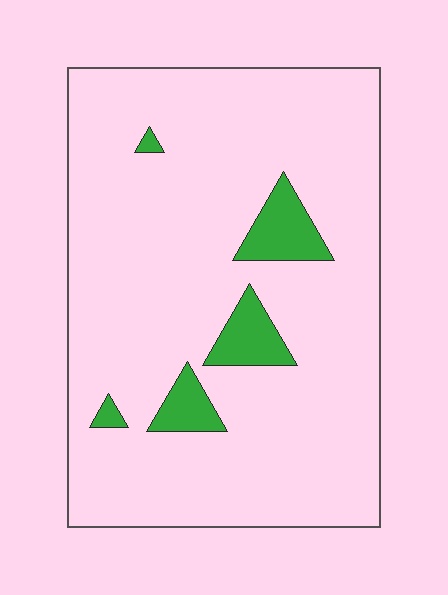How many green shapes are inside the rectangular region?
5.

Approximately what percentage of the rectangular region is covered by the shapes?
Approximately 10%.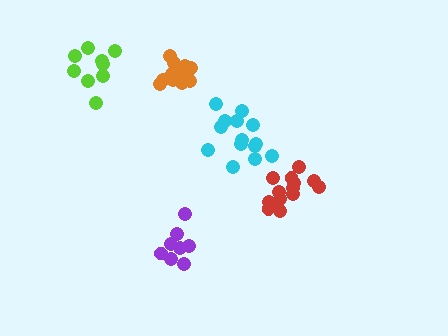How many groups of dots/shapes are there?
There are 5 groups.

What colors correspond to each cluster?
The clusters are colored: red, cyan, orange, lime, purple.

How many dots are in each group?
Group 1: 14 dots, Group 2: 14 dots, Group 3: 13 dots, Group 4: 9 dots, Group 5: 8 dots (58 total).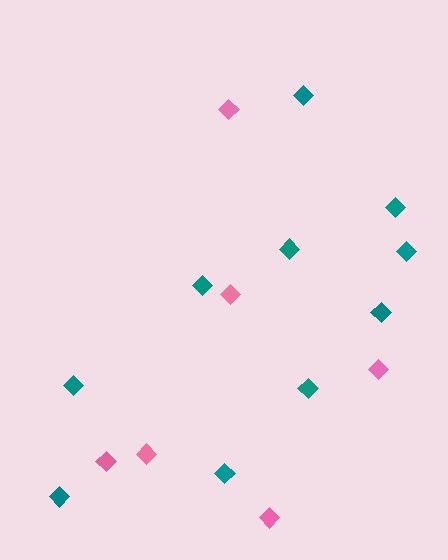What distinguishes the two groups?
There are 2 groups: one group of pink diamonds (6) and one group of teal diamonds (10).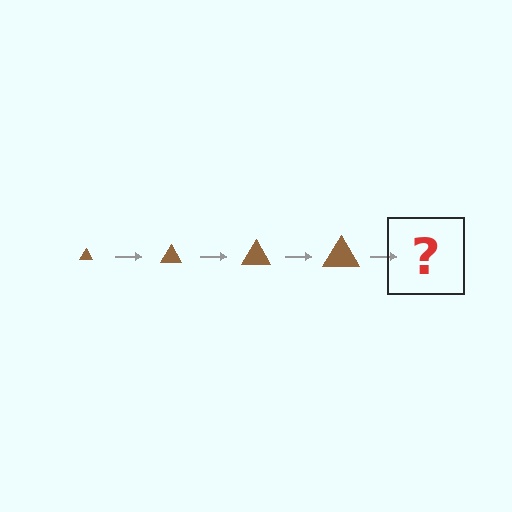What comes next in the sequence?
The next element should be a brown triangle, larger than the previous one.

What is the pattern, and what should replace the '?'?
The pattern is that the triangle gets progressively larger each step. The '?' should be a brown triangle, larger than the previous one.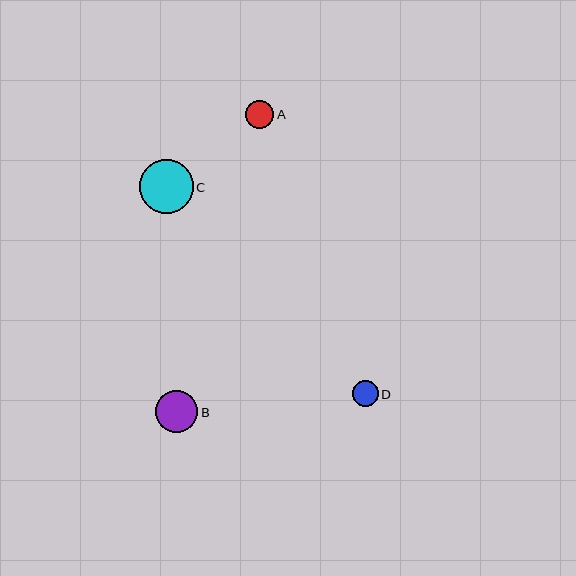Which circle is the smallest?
Circle D is the smallest with a size of approximately 26 pixels.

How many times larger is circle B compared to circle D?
Circle B is approximately 1.6 times the size of circle D.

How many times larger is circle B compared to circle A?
Circle B is approximately 1.5 times the size of circle A.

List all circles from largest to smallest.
From largest to smallest: C, B, A, D.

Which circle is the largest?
Circle C is the largest with a size of approximately 54 pixels.